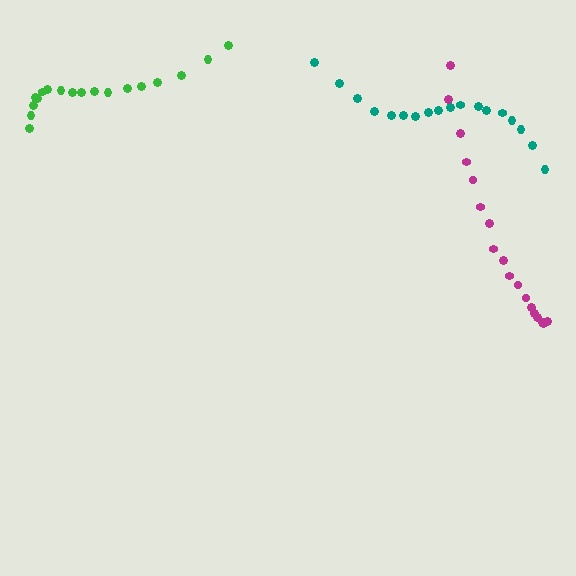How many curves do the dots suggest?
There are 3 distinct paths.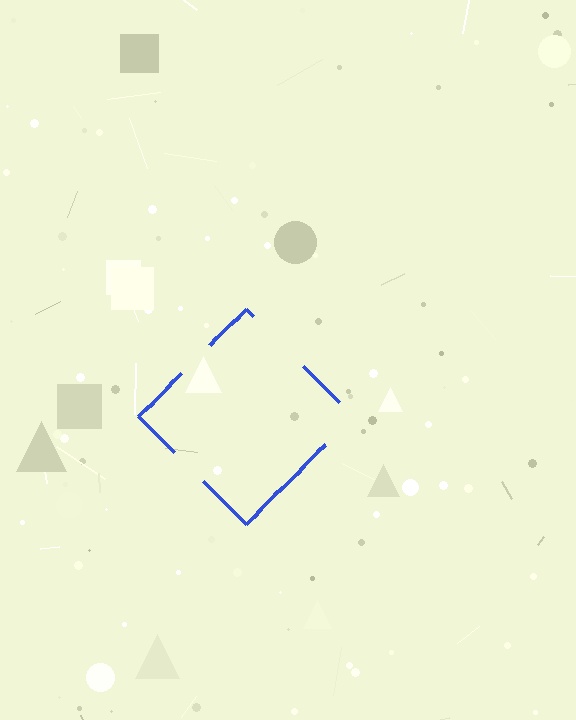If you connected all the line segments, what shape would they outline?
They would outline a diamond.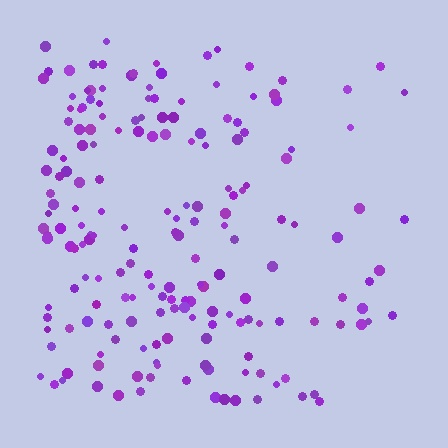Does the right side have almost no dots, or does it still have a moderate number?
Still a moderate number, just noticeably fewer than the left.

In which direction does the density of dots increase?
From right to left, with the left side densest.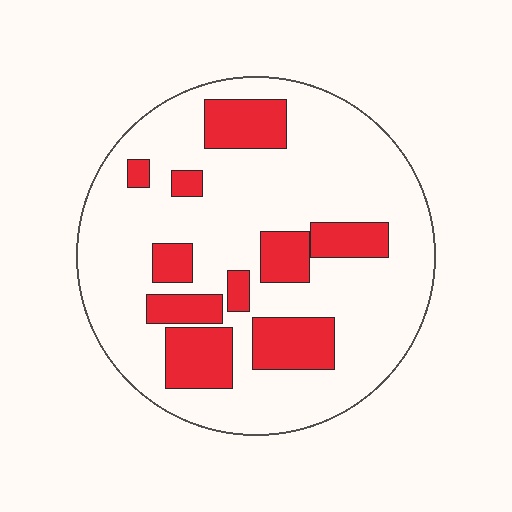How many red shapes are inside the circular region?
10.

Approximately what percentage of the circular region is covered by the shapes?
Approximately 25%.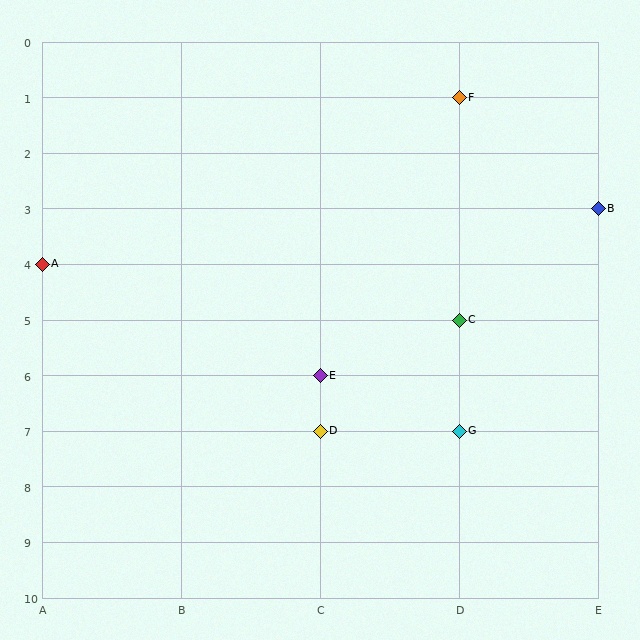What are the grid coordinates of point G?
Point G is at grid coordinates (D, 7).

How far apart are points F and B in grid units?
Points F and B are 1 column and 2 rows apart (about 2.2 grid units diagonally).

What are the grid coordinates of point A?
Point A is at grid coordinates (A, 4).